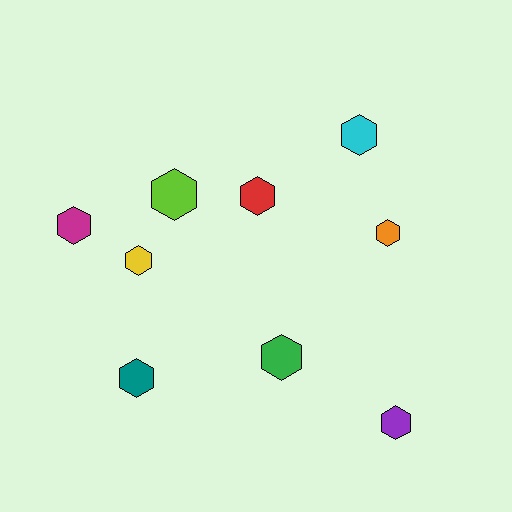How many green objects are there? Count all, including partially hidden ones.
There is 1 green object.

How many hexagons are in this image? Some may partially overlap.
There are 9 hexagons.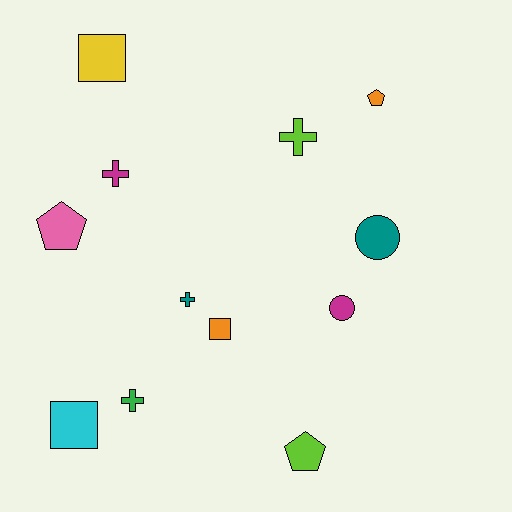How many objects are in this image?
There are 12 objects.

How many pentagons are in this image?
There are 3 pentagons.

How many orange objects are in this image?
There are 2 orange objects.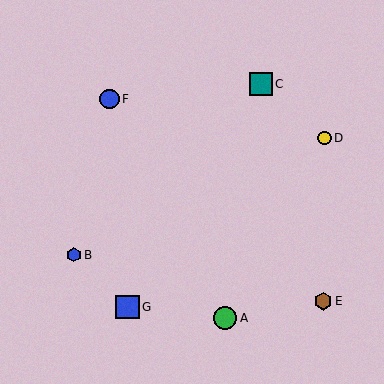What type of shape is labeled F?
Shape F is a blue circle.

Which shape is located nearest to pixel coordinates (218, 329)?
The green circle (labeled A) at (225, 318) is nearest to that location.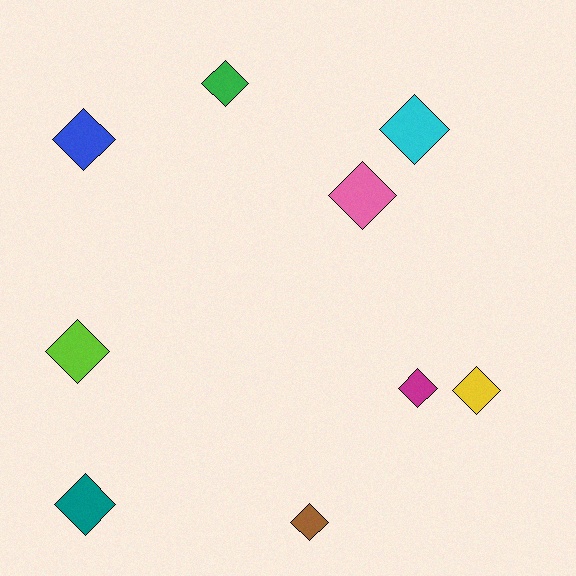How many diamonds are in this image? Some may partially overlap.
There are 9 diamonds.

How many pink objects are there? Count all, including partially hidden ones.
There is 1 pink object.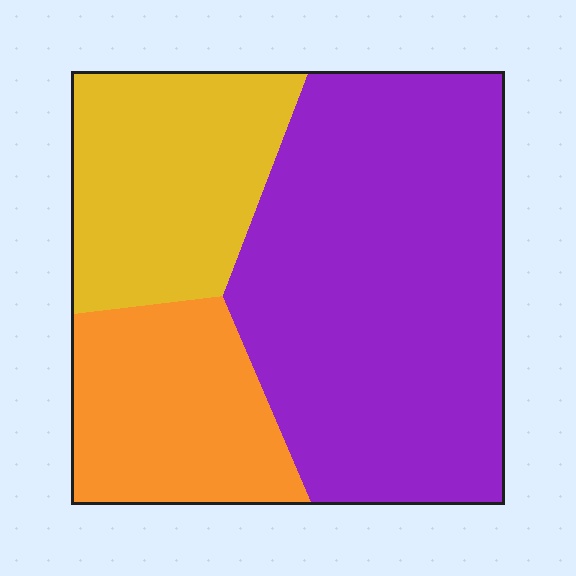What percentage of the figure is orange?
Orange covers around 20% of the figure.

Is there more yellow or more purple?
Purple.